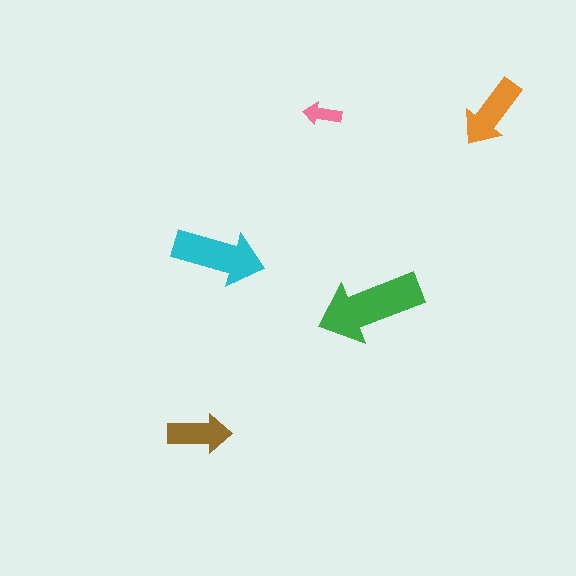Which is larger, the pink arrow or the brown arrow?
The brown one.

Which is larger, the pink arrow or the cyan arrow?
The cyan one.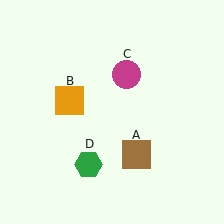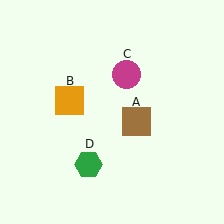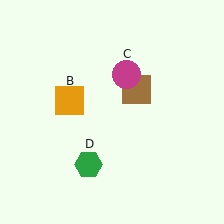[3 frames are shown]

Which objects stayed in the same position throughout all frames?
Orange square (object B) and magenta circle (object C) and green hexagon (object D) remained stationary.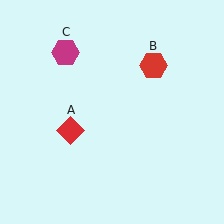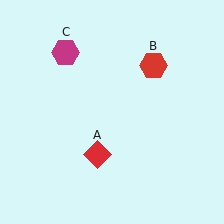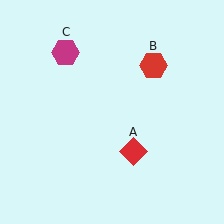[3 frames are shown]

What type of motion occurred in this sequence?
The red diamond (object A) rotated counterclockwise around the center of the scene.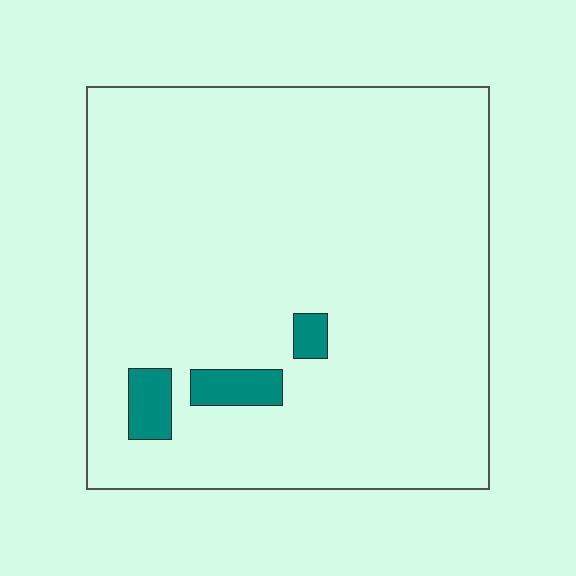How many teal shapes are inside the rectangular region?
3.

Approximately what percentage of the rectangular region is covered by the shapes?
Approximately 5%.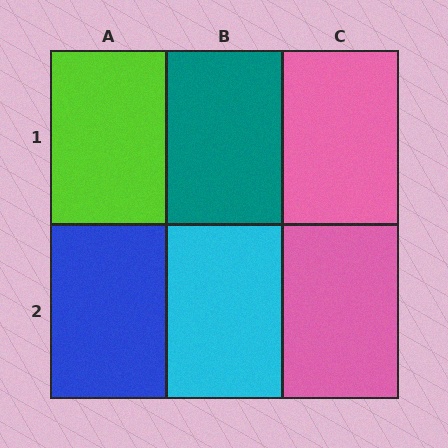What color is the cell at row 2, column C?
Pink.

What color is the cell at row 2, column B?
Cyan.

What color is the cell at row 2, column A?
Blue.